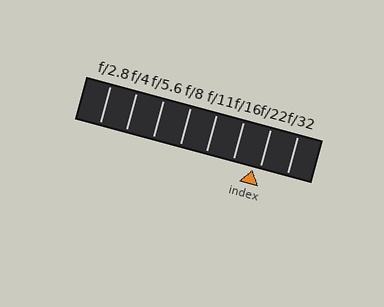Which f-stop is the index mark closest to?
The index mark is closest to f/22.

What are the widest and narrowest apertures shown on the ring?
The widest aperture shown is f/2.8 and the narrowest is f/32.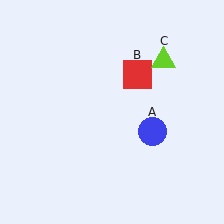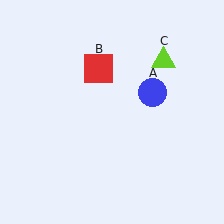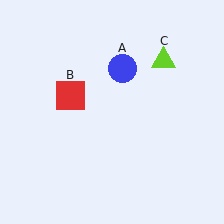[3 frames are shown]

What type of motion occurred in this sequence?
The blue circle (object A), red square (object B) rotated counterclockwise around the center of the scene.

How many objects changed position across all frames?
2 objects changed position: blue circle (object A), red square (object B).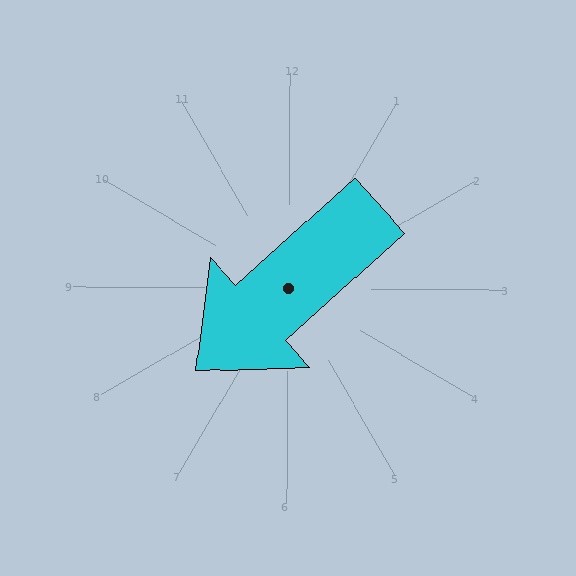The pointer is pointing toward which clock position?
Roughly 8 o'clock.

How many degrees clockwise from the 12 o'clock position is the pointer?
Approximately 228 degrees.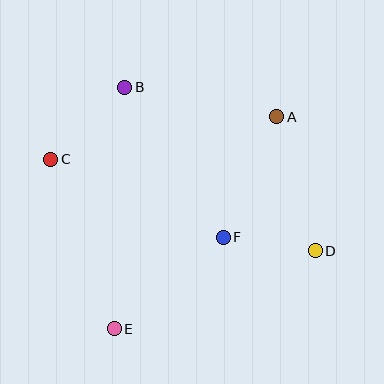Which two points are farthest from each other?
Points C and D are farthest from each other.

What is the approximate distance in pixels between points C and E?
The distance between C and E is approximately 181 pixels.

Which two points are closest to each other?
Points D and F are closest to each other.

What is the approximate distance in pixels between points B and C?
The distance between B and C is approximately 103 pixels.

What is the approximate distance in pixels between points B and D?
The distance between B and D is approximately 251 pixels.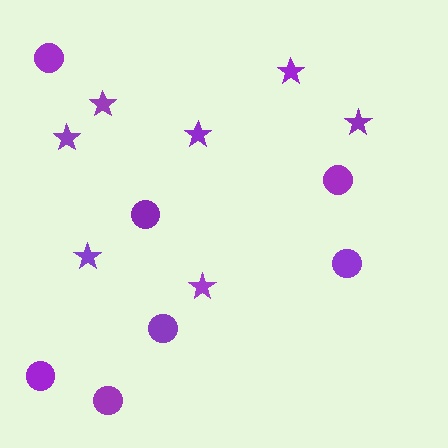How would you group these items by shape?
There are 2 groups: one group of circles (7) and one group of stars (7).